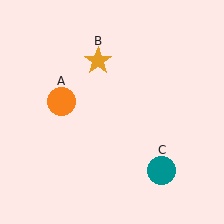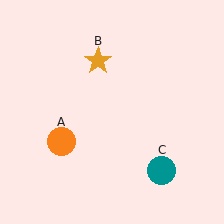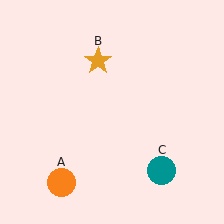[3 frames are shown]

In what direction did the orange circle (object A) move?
The orange circle (object A) moved down.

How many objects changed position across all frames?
1 object changed position: orange circle (object A).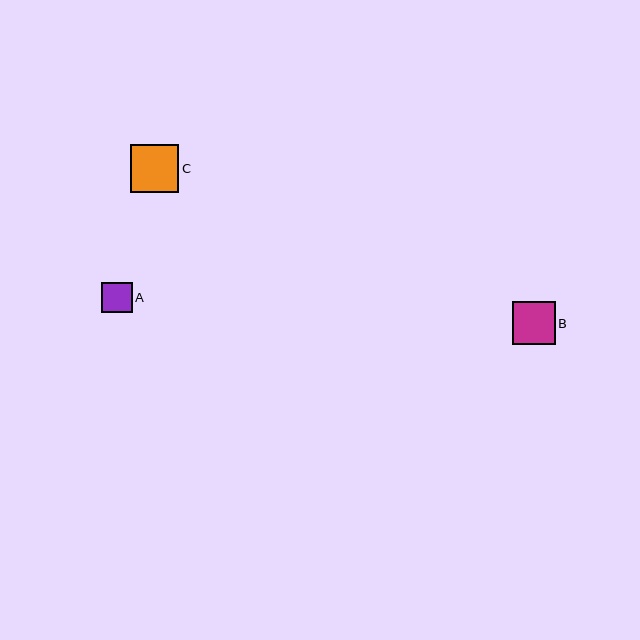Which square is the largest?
Square C is the largest with a size of approximately 48 pixels.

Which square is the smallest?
Square A is the smallest with a size of approximately 31 pixels.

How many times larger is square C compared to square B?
Square C is approximately 1.1 times the size of square B.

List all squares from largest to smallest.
From largest to smallest: C, B, A.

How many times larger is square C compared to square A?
Square C is approximately 1.6 times the size of square A.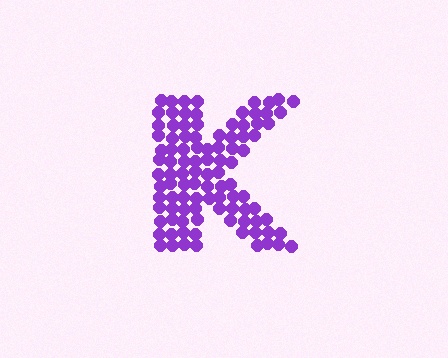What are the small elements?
The small elements are circles.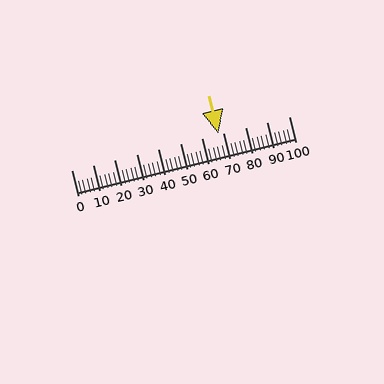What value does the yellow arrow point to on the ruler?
The yellow arrow points to approximately 68.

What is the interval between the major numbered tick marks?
The major tick marks are spaced 10 units apart.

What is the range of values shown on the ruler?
The ruler shows values from 0 to 100.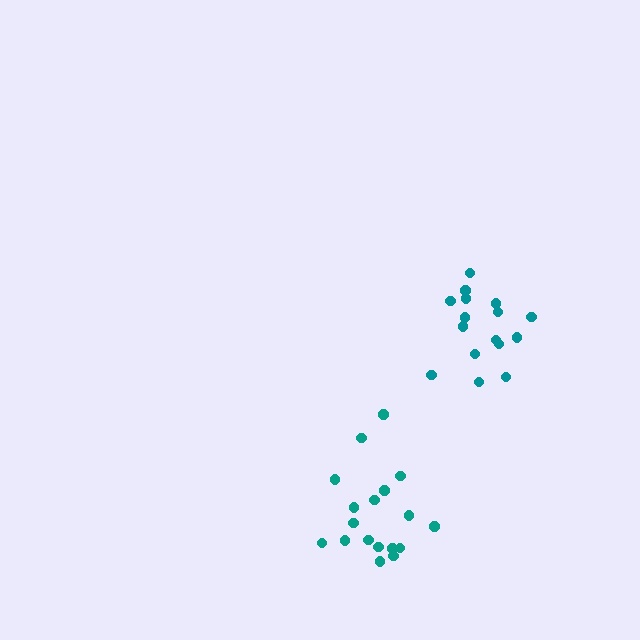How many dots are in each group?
Group 1: 18 dots, Group 2: 16 dots (34 total).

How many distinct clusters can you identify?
There are 2 distinct clusters.